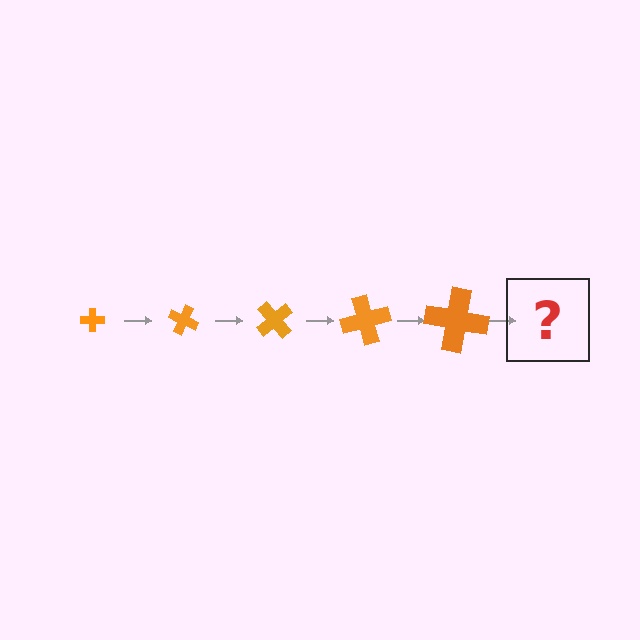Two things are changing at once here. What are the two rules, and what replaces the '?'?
The two rules are that the cross grows larger each step and it rotates 25 degrees each step. The '?' should be a cross, larger than the previous one and rotated 125 degrees from the start.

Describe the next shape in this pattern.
It should be a cross, larger than the previous one and rotated 125 degrees from the start.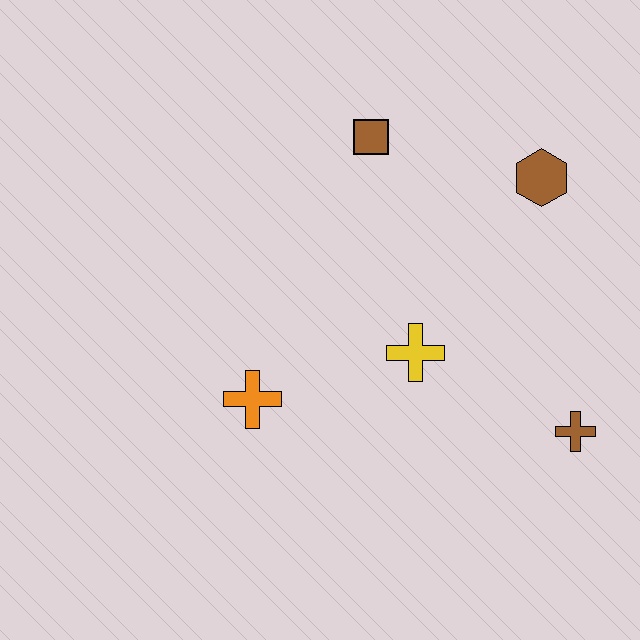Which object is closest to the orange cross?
The yellow cross is closest to the orange cross.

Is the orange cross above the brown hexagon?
No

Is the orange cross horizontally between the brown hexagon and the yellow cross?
No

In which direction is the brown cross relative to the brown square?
The brown cross is below the brown square.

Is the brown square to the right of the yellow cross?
No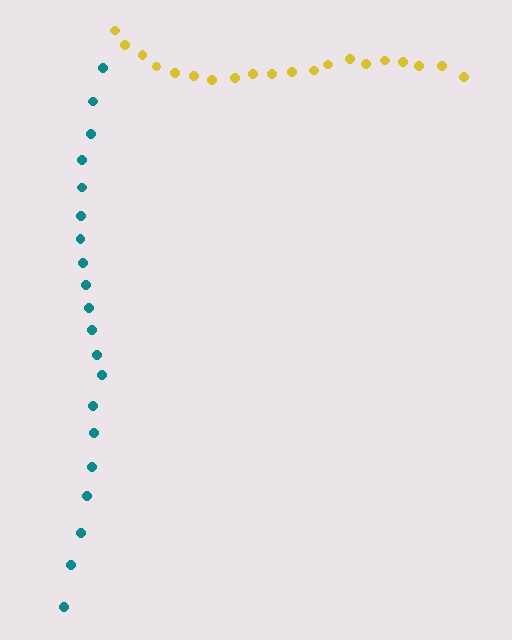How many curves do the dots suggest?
There are 2 distinct paths.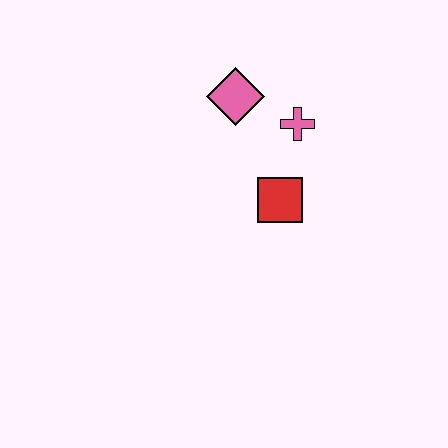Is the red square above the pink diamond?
No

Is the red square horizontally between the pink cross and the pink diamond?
Yes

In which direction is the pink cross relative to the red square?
The pink cross is above the red square.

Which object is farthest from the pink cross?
The red square is farthest from the pink cross.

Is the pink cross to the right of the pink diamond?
Yes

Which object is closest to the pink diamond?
The pink cross is closest to the pink diamond.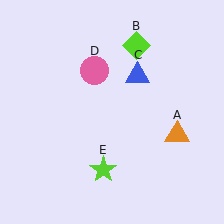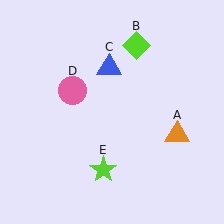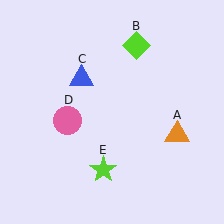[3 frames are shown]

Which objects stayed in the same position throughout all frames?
Orange triangle (object A) and lime diamond (object B) and lime star (object E) remained stationary.